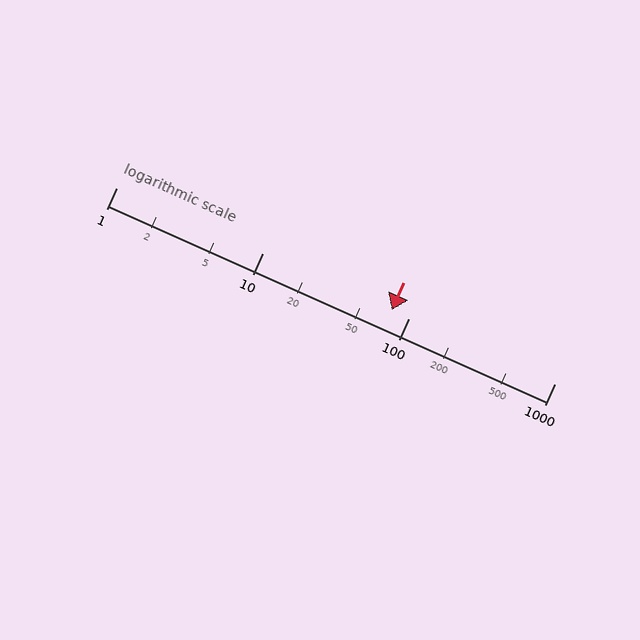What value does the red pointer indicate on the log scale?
The pointer indicates approximately 77.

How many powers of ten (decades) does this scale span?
The scale spans 3 decades, from 1 to 1000.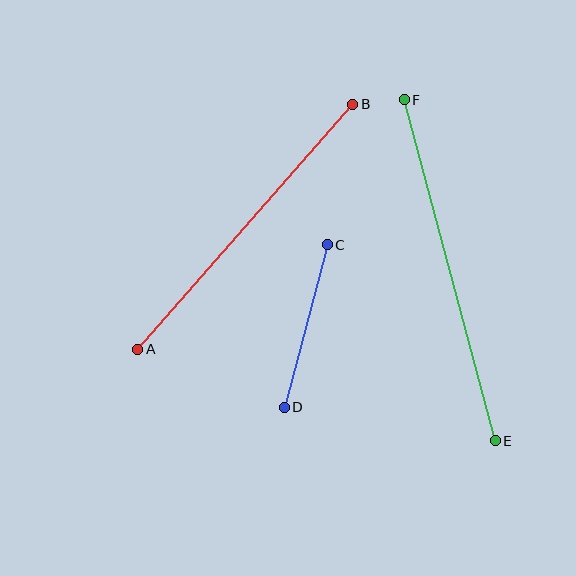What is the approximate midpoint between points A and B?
The midpoint is at approximately (245, 227) pixels.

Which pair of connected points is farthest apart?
Points E and F are farthest apart.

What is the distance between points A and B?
The distance is approximately 326 pixels.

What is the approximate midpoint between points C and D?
The midpoint is at approximately (306, 326) pixels.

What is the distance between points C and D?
The distance is approximately 168 pixels.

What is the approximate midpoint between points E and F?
The midpoint is at approximately (450, 270) pixels.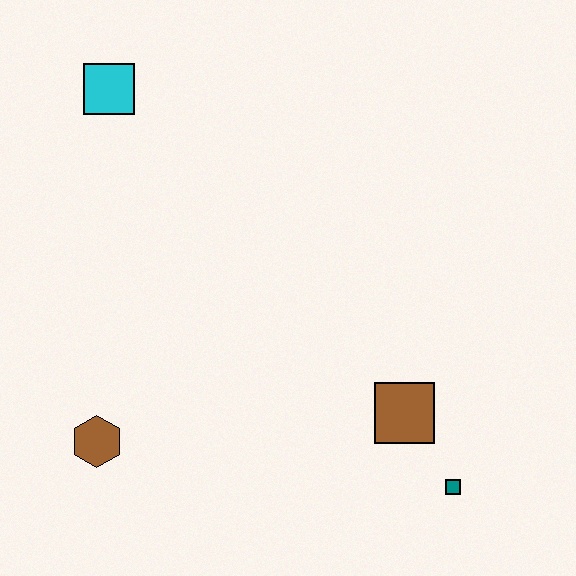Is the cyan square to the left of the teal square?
Yes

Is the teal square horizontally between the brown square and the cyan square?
No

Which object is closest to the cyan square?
The brown hexagon is closest to the cyan square.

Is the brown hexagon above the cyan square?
No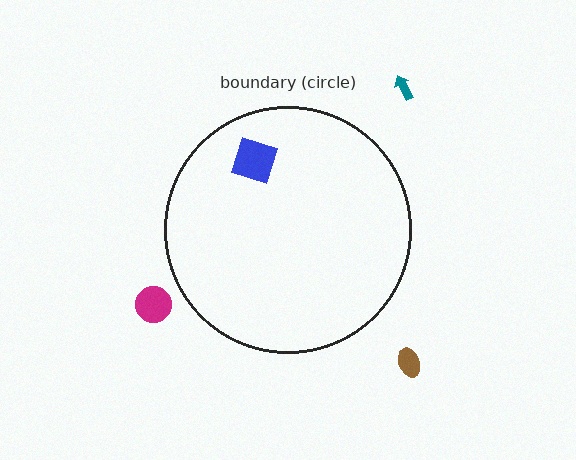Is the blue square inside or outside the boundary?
Inside.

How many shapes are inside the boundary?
1 inside, 3 outside.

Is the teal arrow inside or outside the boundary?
Outside.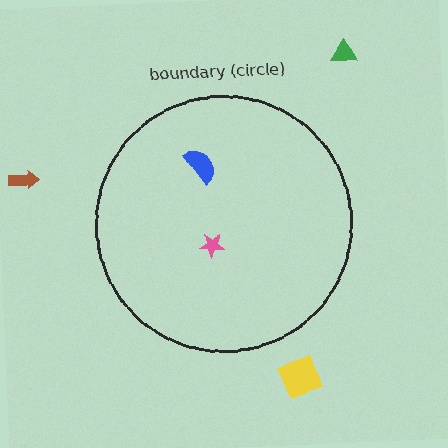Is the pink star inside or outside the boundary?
Inside.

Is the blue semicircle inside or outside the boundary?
Inside.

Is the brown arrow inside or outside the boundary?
Outside.